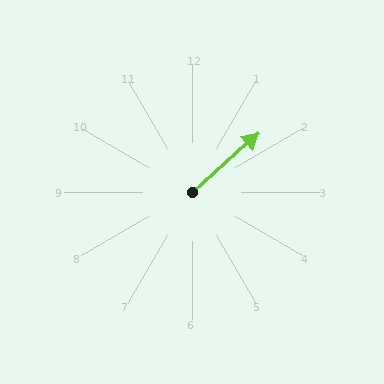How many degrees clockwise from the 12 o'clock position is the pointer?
Approximately 48 degrees.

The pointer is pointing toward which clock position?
Roughly 2 o'clock.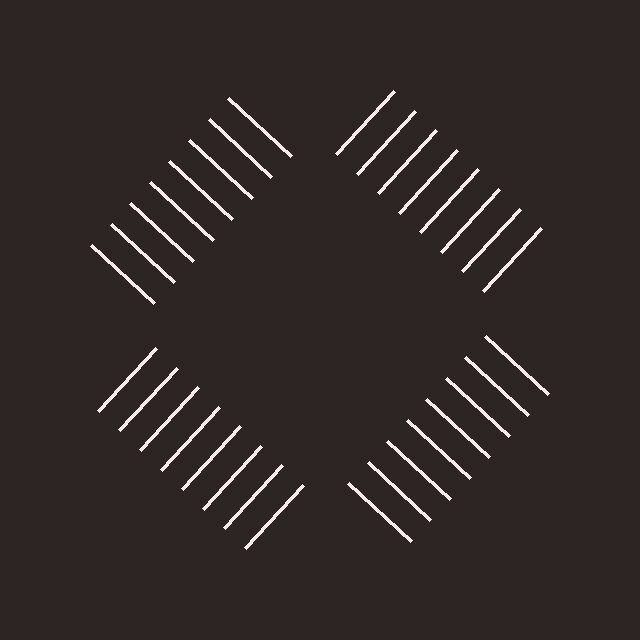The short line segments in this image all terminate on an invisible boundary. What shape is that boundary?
An illusory square — the line segments terminate on its edges but no continuous stroke is drawn.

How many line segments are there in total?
32 — 8 along each of the 4 edges.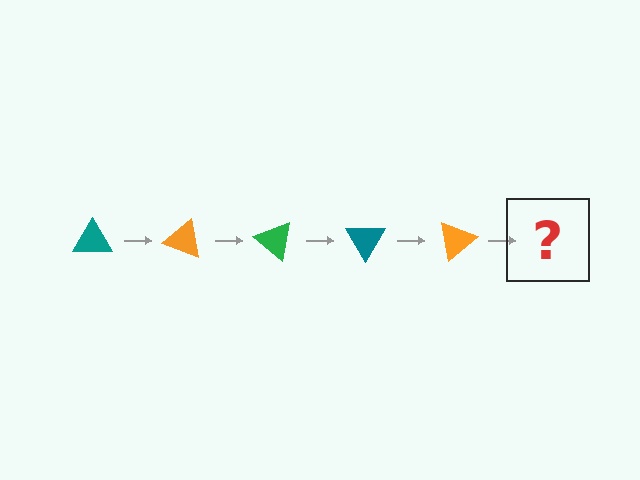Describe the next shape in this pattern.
It should be a green triangle, rotated 100 degrees from the start.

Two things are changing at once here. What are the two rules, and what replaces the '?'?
The two rules are that it rotates 20 degrees each step and the color cycles through teal, orange, and green. The '?' should be a green triangle, rotated 100 degrees from the start.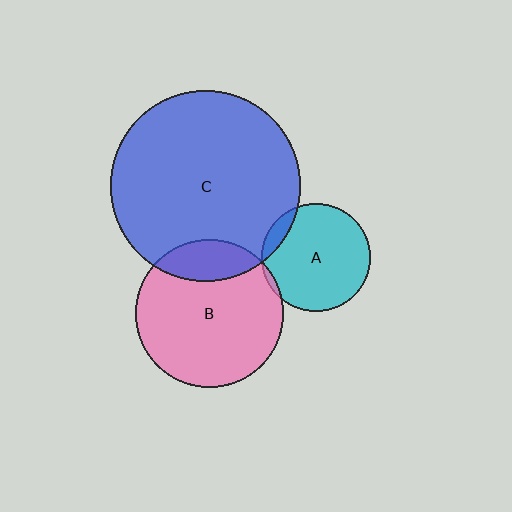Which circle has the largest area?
Circle C (blue).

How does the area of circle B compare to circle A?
Approximately 1.9 times.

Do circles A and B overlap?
Yes.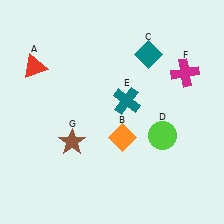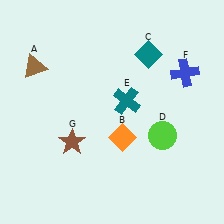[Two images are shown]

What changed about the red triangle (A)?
In Image 1, A is red. In Image 2, it changed to brown.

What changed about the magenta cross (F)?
In Image 1, F is magenta. In Image 2, it changed to blue.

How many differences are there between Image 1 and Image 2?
There are 2 differences between the two images.